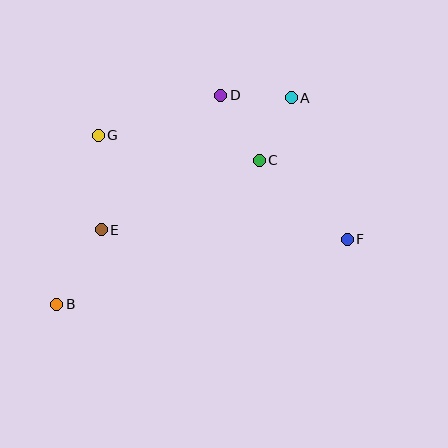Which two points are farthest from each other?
Points A and B are farthest from each other.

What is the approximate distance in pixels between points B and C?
The distance between B and C is approximately 249 pixels.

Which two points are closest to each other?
Points A and D are closest to each other.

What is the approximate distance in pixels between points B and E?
The distance between B and E is approximately 87 pixels.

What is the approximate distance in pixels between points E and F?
The distance between E and F is approximately 246 pixels.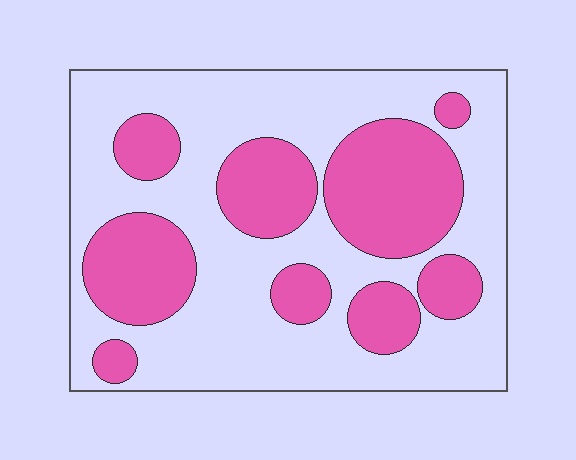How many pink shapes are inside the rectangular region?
9.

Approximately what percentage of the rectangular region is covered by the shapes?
Approximately 35%.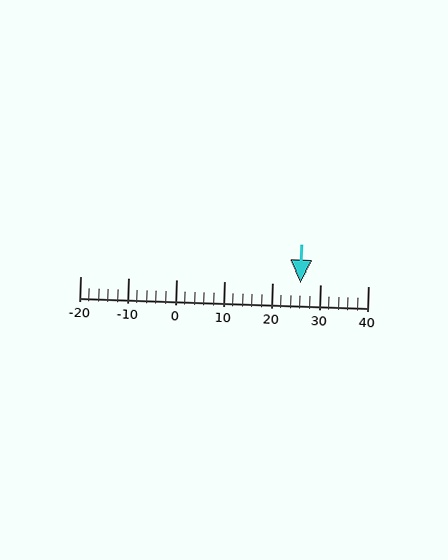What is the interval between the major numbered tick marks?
The major tick marks are spaced 10 units apart.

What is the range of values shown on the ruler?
The ruler shows values from -20 to 40.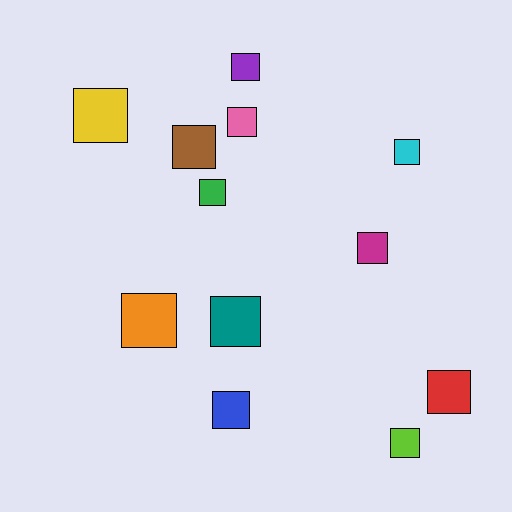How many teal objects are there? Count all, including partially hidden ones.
There is 1 teal object.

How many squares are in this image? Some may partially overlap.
There are 12 squares.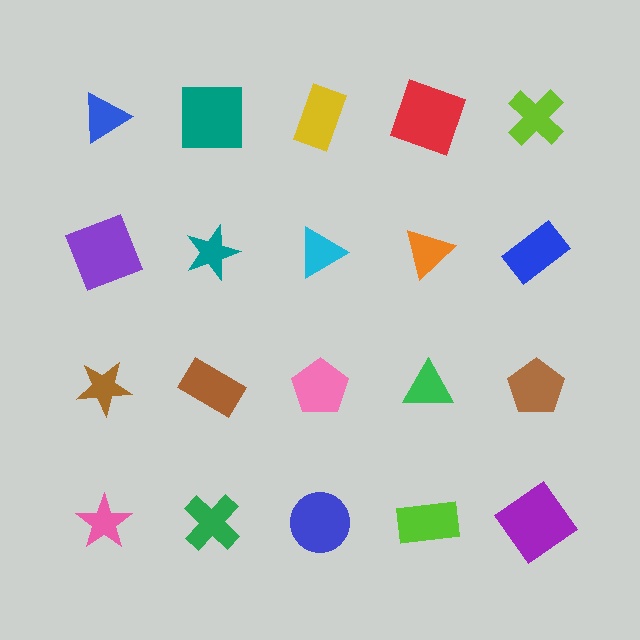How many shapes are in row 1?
5 shapes.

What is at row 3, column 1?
A brown star.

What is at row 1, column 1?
A blue triangle.